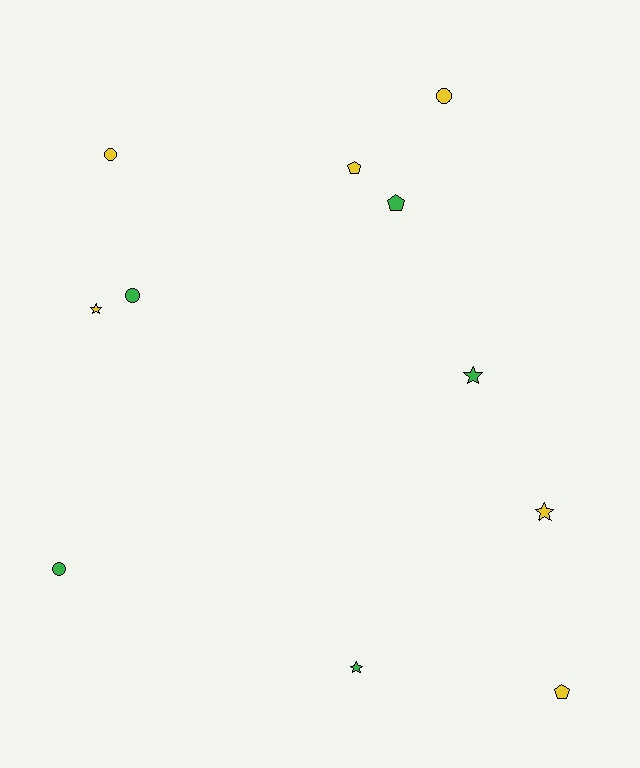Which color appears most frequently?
Yellow, with 6 objects.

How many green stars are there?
There are 2 green stars.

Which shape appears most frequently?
Star, with 4 objects.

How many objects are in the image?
There are 11 objects.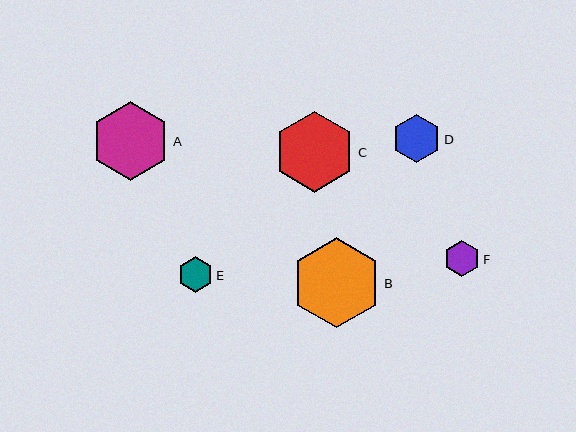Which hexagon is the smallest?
Hexagon F is the smallest with a size of approximately 35 pixels.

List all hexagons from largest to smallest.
From largest to smallest: B, C, A, D, E, F.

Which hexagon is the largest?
Hexagon B is the largest with a size of approximately 90 pixels.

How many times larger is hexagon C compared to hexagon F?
Hexagon C is approximately 2.3 times the size of hexagon F.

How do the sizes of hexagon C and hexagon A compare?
Hexagon C and hexagon A are approximately the same size.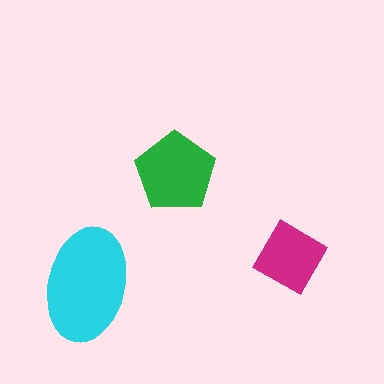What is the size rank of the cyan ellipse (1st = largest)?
1st.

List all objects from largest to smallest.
The cyan ellipse, the green pentagon, the magenta diamond.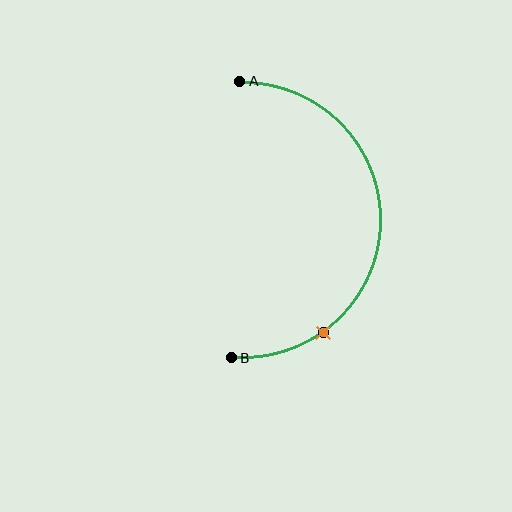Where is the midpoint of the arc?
The arc midpoint is the point on the curve farthest from the straight line joining A and B. It sits to the right of that line.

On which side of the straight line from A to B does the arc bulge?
The arc bulges to the right of the straight line connecting A and B.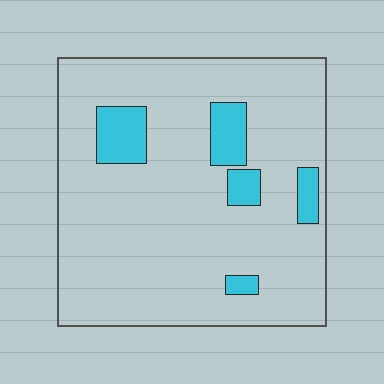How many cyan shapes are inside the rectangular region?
5.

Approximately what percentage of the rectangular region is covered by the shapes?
Approximately 10%.